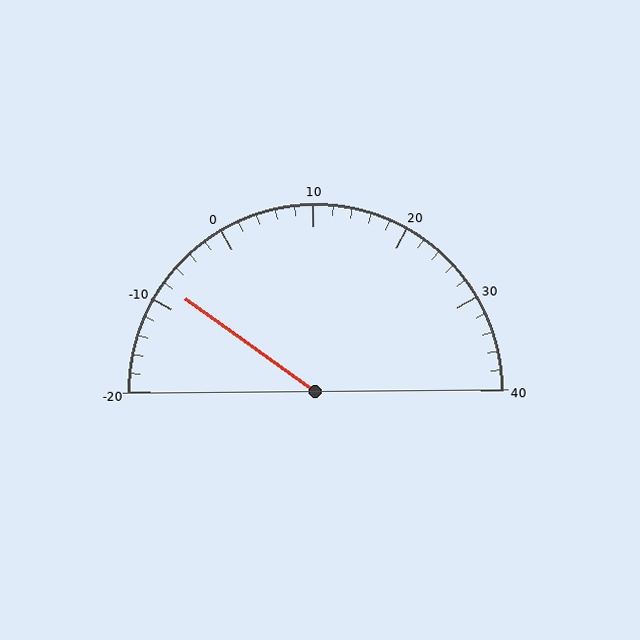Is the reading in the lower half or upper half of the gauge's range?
The reading is in the lower half of the range (-20 to 40).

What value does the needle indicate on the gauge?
The needle indicates approximately -8.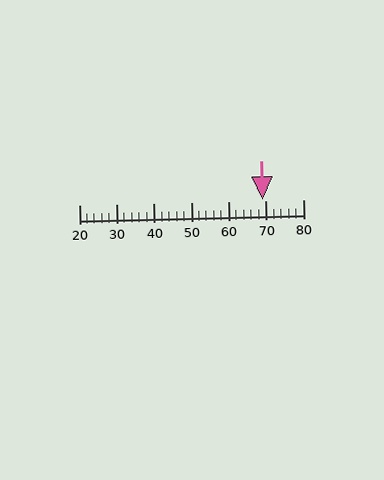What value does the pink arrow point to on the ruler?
The pink arrow points to approximately 69.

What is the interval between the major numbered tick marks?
The major tick marks are spaced 10 units apart.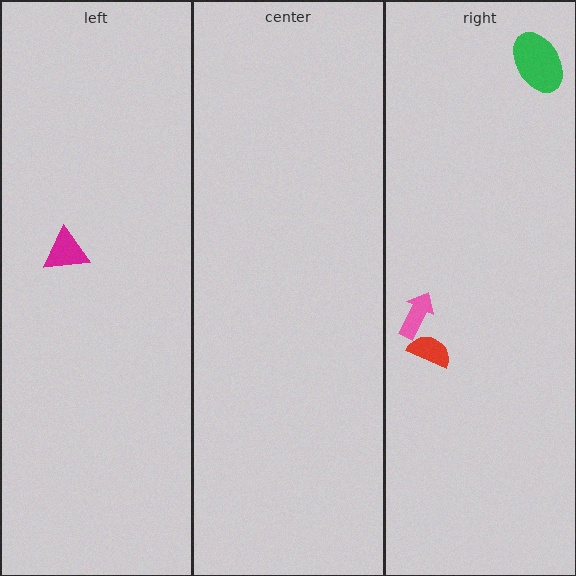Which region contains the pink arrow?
The right region.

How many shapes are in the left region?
1.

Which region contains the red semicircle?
The right region.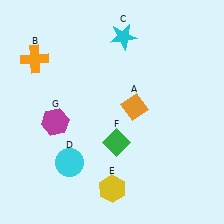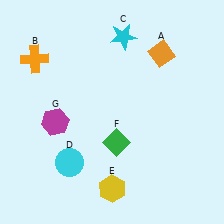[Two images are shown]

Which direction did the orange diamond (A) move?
The orange diamond (A) moved up.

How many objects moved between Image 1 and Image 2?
1 object moved between the two images.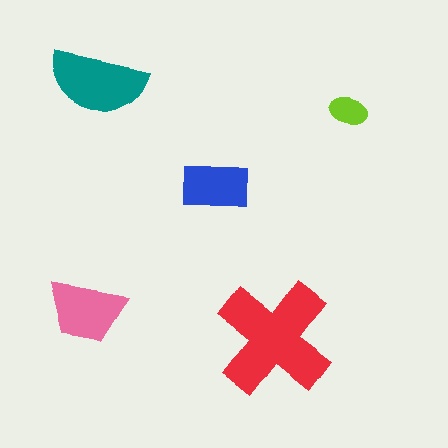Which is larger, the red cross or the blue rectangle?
The red cross.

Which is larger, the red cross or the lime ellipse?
The red cross.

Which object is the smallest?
The lime ellipse.